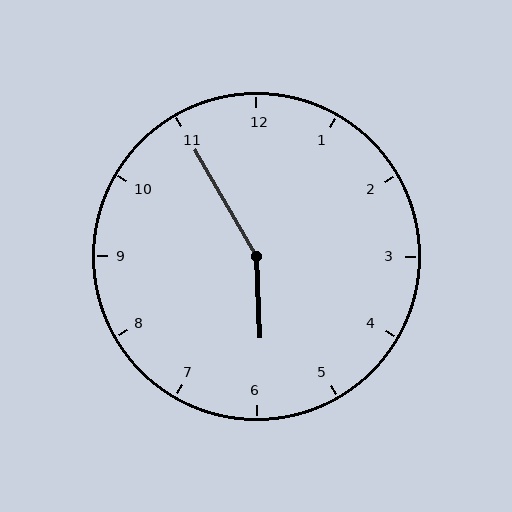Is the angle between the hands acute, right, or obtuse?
It is obtuse.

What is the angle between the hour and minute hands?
Approximately 152 degrees.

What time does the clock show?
5:55.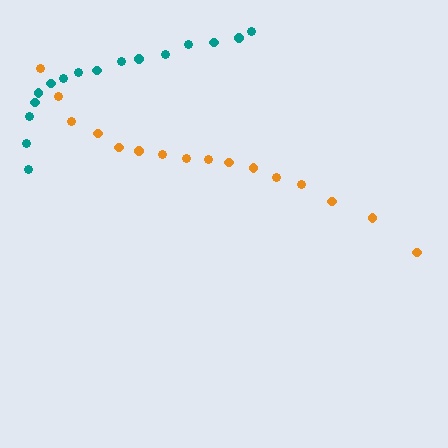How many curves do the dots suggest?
There are 2 distinct paths.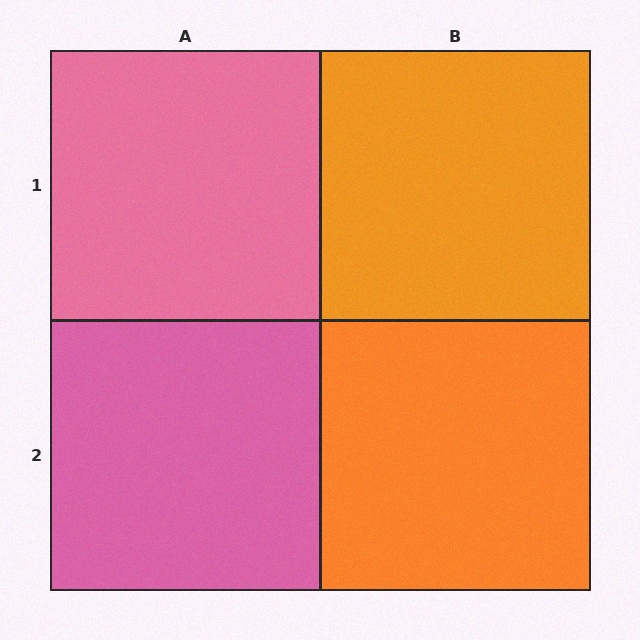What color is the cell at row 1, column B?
Orange.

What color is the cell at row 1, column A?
Pink.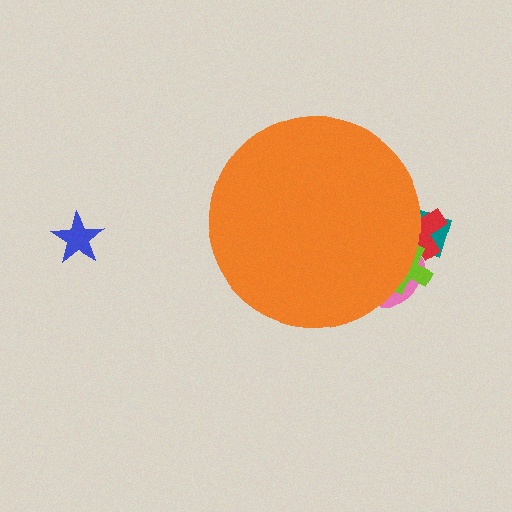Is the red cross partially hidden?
Yes, the red cross is partially hidden behind the orange circle.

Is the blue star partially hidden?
No, the blue star is fully visible.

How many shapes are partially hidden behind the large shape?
4 shapes are partially hidden.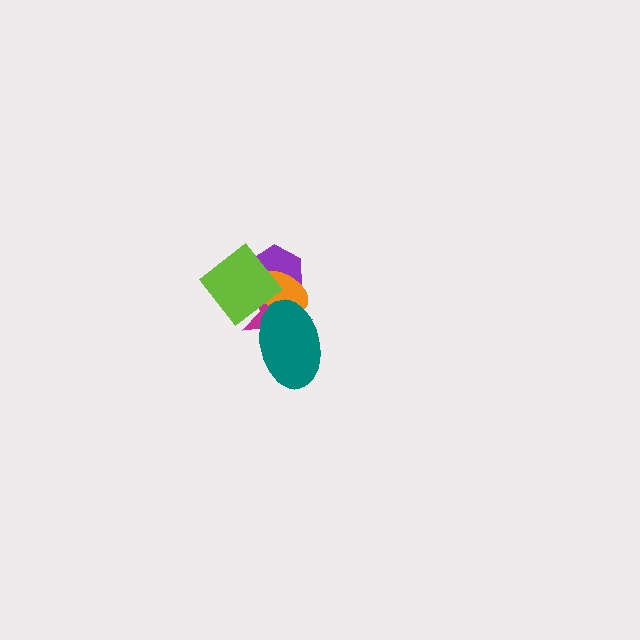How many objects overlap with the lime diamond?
4 objects overlap with the lime diamond.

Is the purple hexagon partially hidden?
Yes, it is partially covered by another shape.